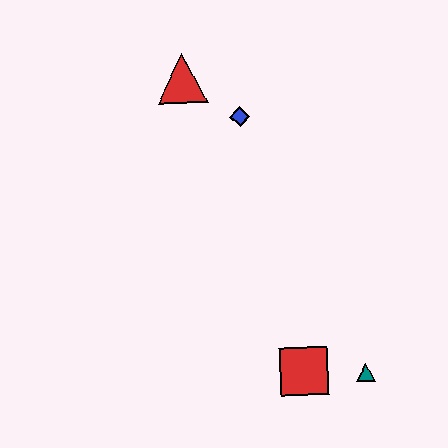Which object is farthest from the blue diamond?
The teal triangle is farthest from the blue diamond.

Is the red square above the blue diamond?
No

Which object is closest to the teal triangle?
The red square is closest to the teal triangle.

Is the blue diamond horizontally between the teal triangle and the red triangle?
Yes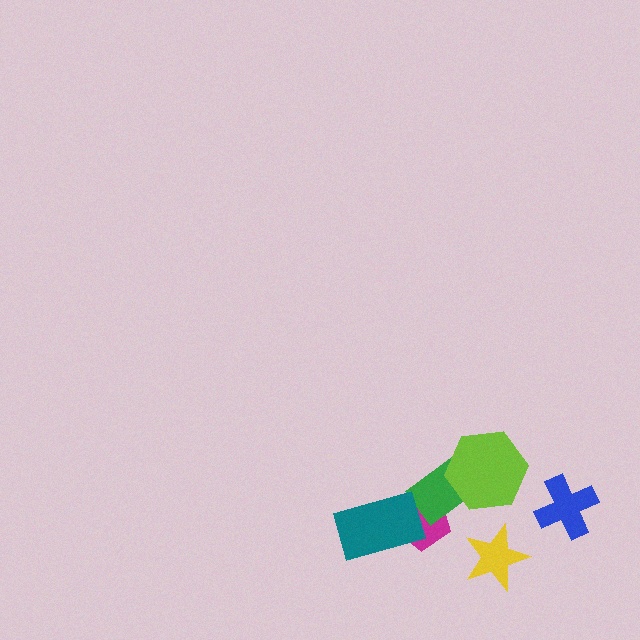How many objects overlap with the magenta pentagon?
2 objects overlap with the magenta pentagon.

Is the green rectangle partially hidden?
Yes, it is partially covered by another shape.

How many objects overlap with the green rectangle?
2 objects overlap with the green rectangle.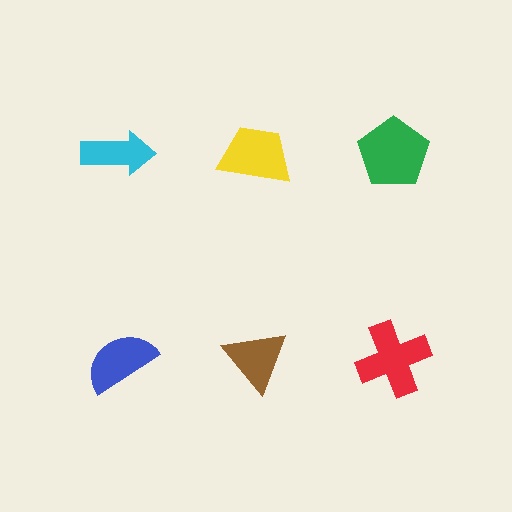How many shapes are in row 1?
3 shapes.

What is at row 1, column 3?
A green pentagon.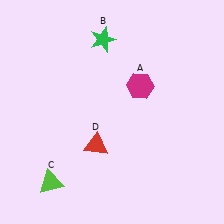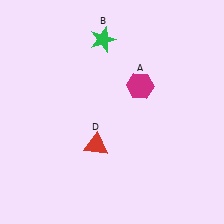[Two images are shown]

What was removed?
The lime triangle (C) was removed in Image 2.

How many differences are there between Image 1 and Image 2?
There is 1 difference between the two images.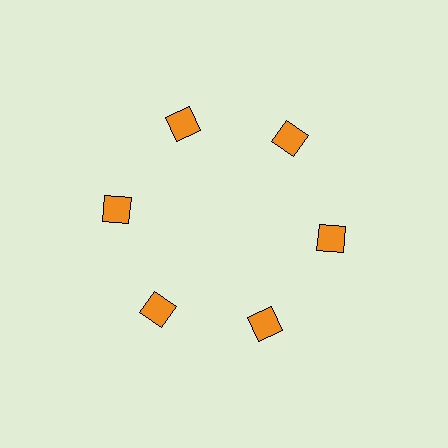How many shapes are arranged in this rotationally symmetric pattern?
There are 6 shapes, arranged in 6 groups of 1.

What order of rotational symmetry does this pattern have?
This pattern has 6-fold rotational symmetry.